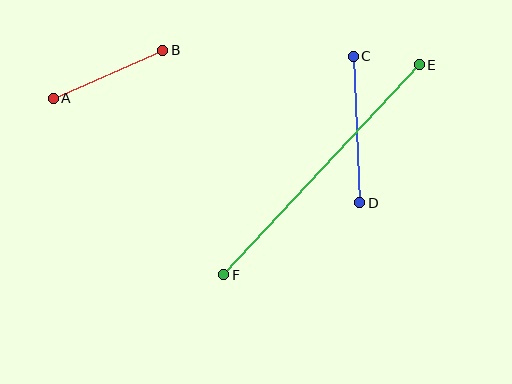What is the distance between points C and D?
The distance is approximately 147 pixels.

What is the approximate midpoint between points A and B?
The midpoint is at approximately (108, 74) pixels.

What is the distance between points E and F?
The distance is approximately 287 pixels.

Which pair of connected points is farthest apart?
Points E and F are farthest apart.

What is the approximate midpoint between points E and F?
The midpoint is at approximately (322, 170) pixels.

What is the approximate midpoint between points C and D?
The midpoint is at approximately (357, 129) pixels.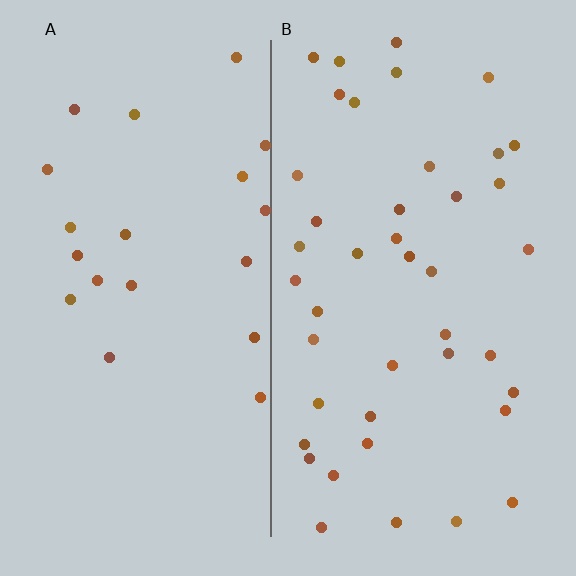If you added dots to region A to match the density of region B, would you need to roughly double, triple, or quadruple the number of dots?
Approximately double.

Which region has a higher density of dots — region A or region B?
B (the right).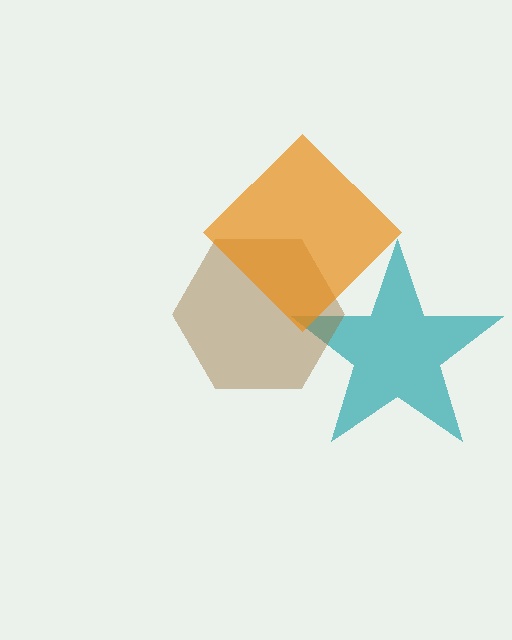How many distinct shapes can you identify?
There are 3 distinct shapes: a teal star, a brown hexagon, an orange diamond.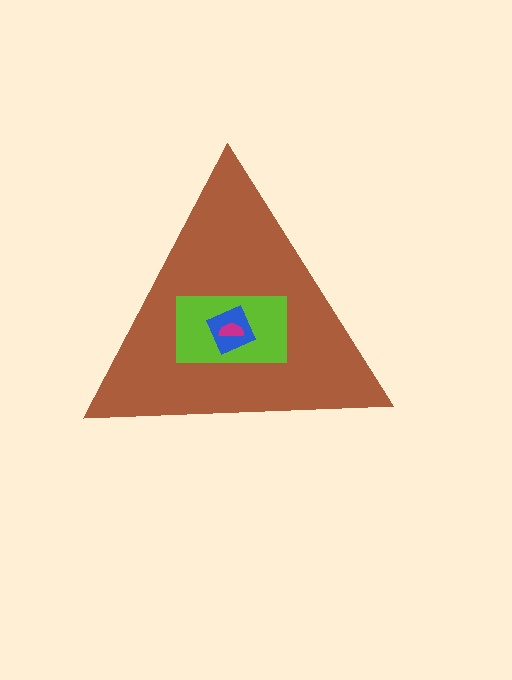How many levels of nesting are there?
4.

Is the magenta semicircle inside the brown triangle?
Yes.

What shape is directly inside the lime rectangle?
The blue square.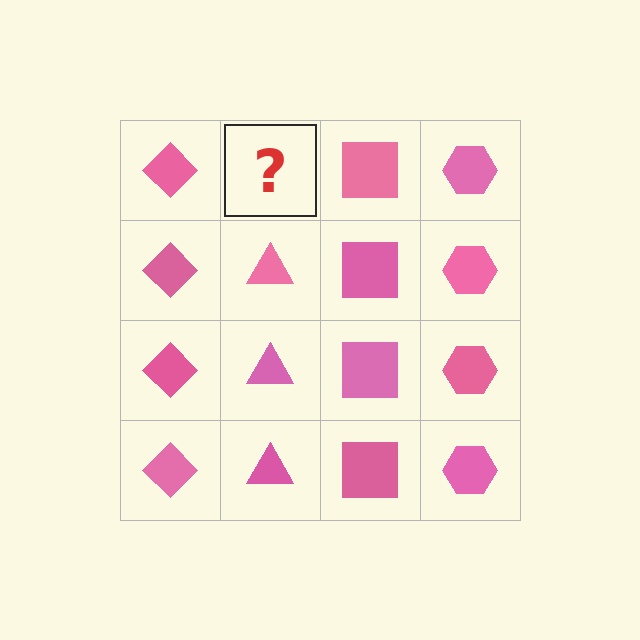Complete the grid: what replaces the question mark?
The question mark should be replaced with a pink triangle.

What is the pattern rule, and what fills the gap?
The rule is that each column has a consistent shape. The gap should be filled with a pink triangle.